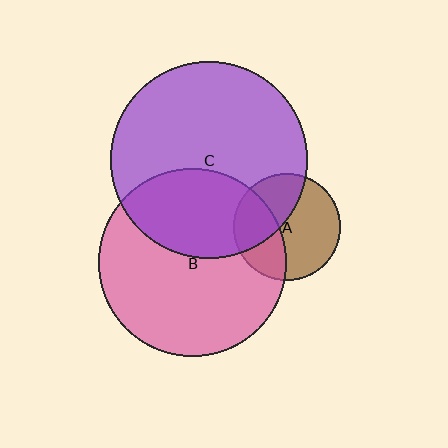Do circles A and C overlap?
Yes.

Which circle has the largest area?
Circle C (purple).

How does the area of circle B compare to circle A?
Approximately 3.1 times.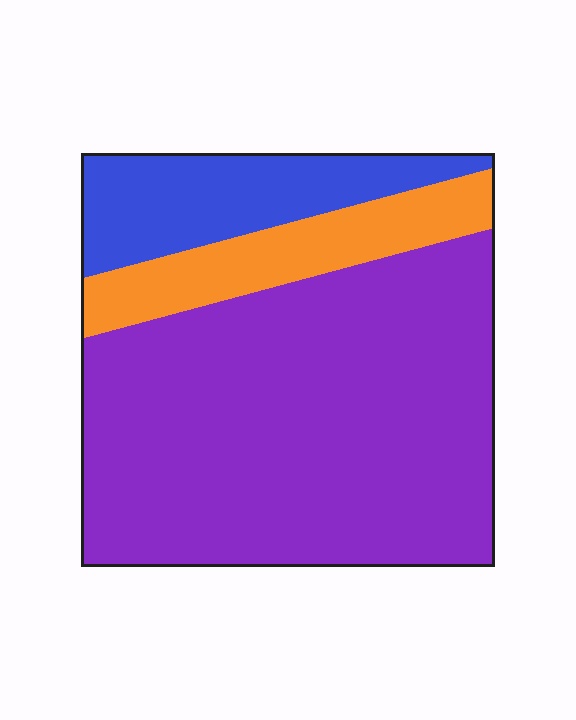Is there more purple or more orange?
Purple.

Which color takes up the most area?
Purple, at roughly 70%.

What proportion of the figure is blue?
Blue covers 17% of the figure.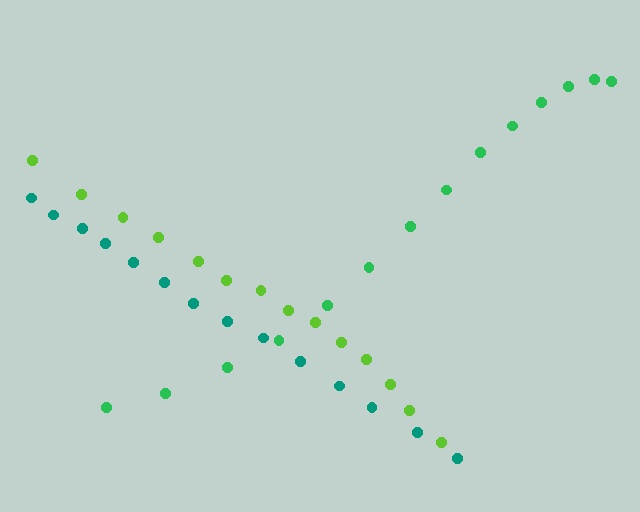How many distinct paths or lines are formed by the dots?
There are 3 distinct paths.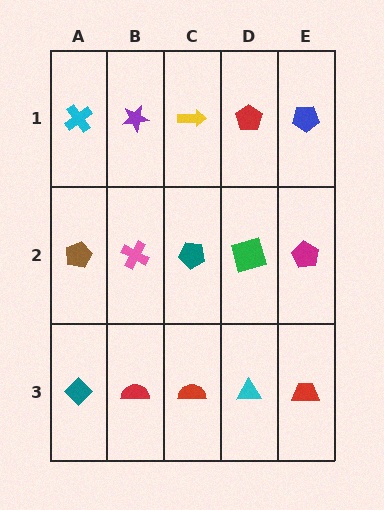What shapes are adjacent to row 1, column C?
A teal pentagon (row 2, column C), a purple star (row 1, column B), a red pentagon (row 1, column D).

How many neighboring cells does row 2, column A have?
3.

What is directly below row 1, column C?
A teal pentagon.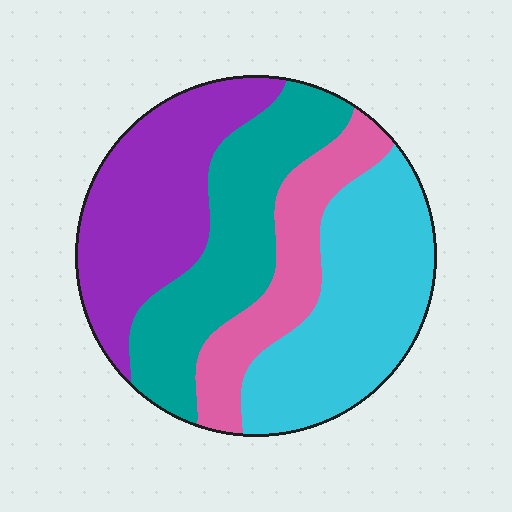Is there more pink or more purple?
Purple.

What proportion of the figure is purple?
Purple covers roughly 25% of the figure.